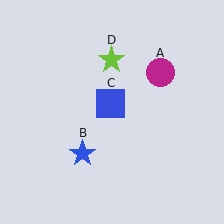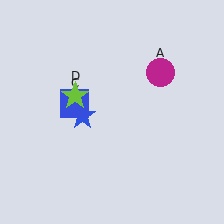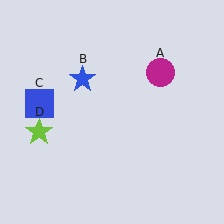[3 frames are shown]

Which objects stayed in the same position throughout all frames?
Magenta circle (object A) remained stationary.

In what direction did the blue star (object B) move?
The blue star (object B) moved up.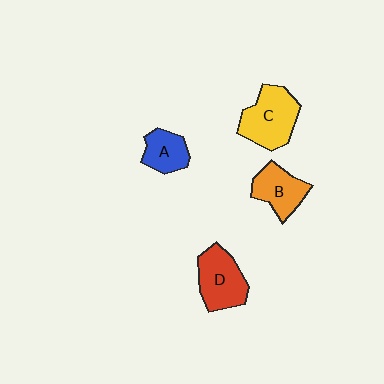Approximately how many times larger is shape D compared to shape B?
Approximately 1.2 times.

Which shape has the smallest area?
Shape A (blue).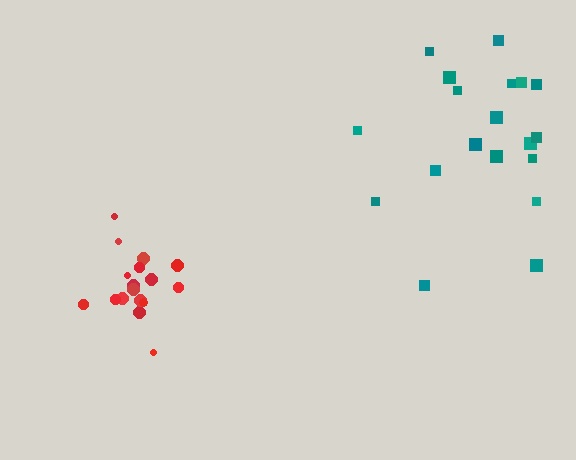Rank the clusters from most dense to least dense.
red, teal.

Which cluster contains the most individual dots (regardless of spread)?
Teal (19).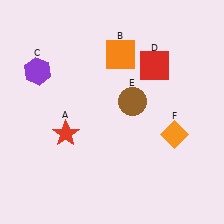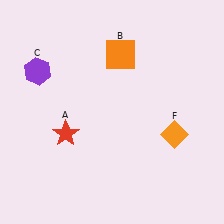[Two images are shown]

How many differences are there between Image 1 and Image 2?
There are 2 differences between the two images.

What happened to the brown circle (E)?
The brown circle (E) was removed in Image 2. It was in the top-right area of Image 1.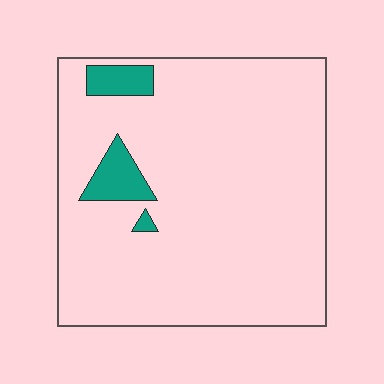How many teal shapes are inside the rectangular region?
3.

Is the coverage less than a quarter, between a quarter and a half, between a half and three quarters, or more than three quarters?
Less than a quarter.